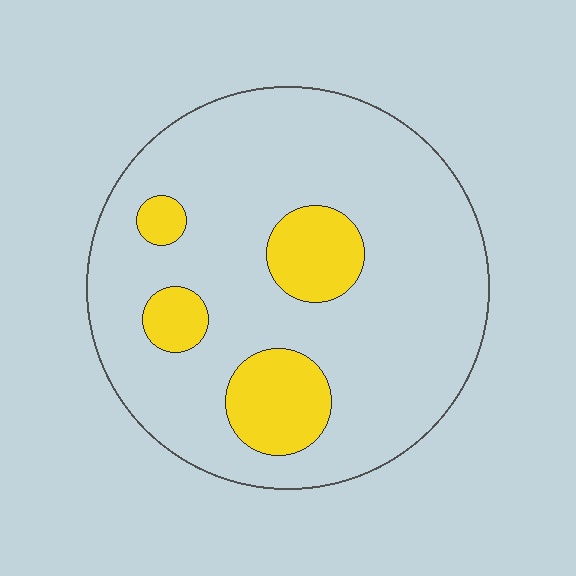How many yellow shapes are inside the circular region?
4.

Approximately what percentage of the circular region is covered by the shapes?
Approximately 15%.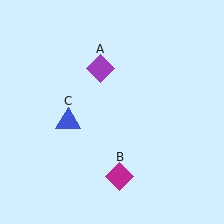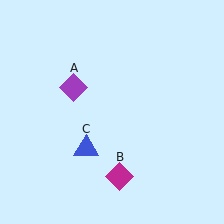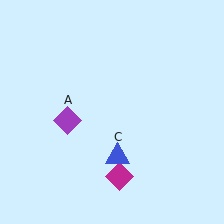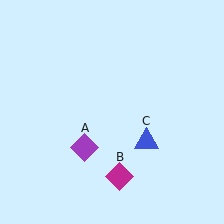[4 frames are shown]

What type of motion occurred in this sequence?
The purple diamond (object A), blue triangle (object C) rotated counterclockwise around the center of the scene.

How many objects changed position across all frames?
2 objects changed position: purple diamond (object A), blue triangle (object C).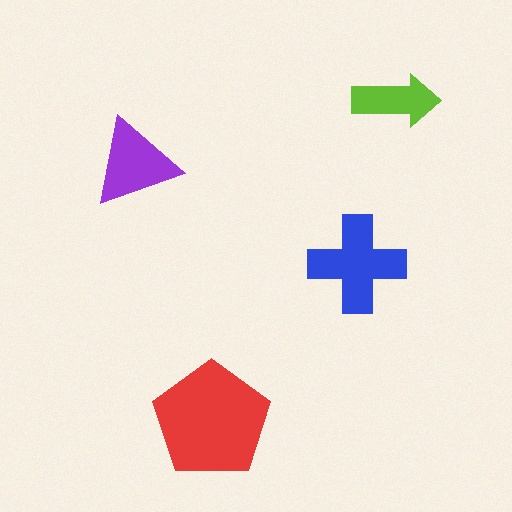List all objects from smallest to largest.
The lime arrow, the purple triangle, the blue cross, the red pentagon.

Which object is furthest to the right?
The lime arrow is rightmost.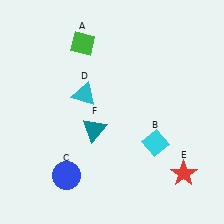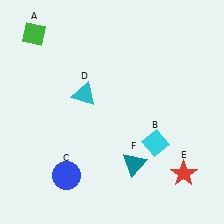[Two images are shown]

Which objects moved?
The objects that moved are: the green diamond (A), the teal triangle (F).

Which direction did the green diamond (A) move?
The green diamond (A) moved left.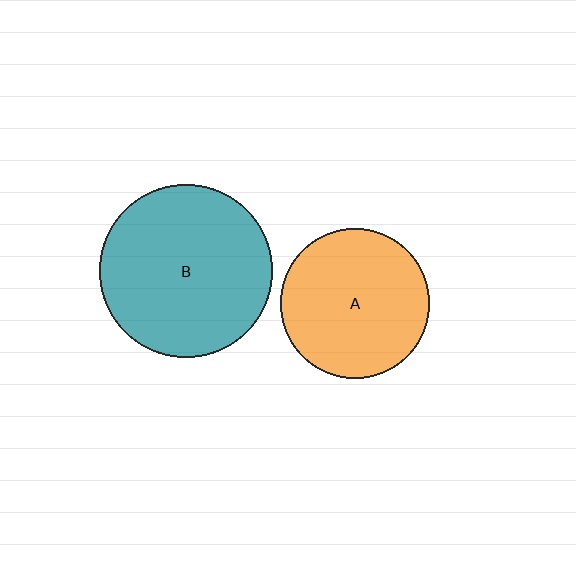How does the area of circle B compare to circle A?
Approximately 1.3 times.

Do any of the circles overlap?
No, none of the circles overlap.